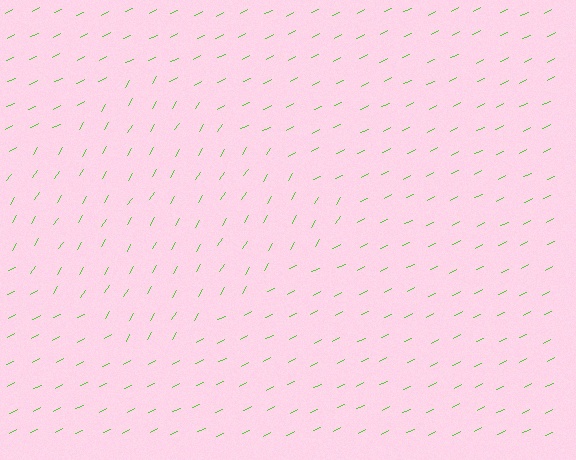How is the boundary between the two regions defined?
The boundary is defined purely by a change in line orientation (approximately 32 degrees difference). All lines are the same color and thickness.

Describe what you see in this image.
The image is filled with small lime line segments. A diamond region in the image has lines oriented differently from the surrounding lines, creating a visible texture boundary.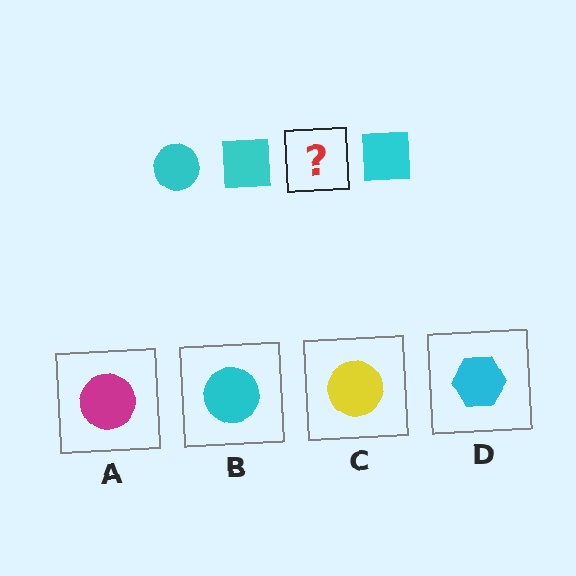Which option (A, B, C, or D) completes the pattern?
B.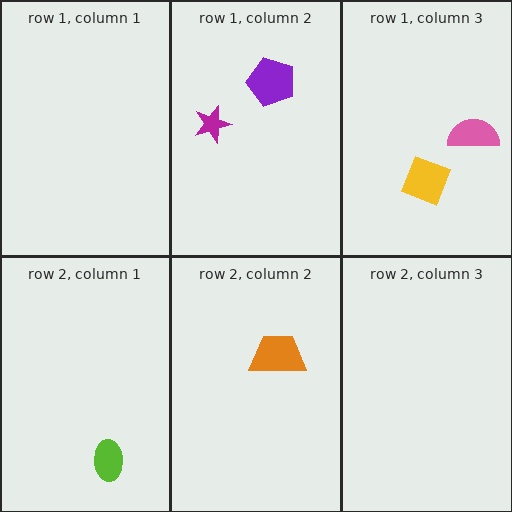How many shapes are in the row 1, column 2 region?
2.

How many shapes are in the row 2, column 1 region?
1.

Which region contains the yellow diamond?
The row 1, column 3 region.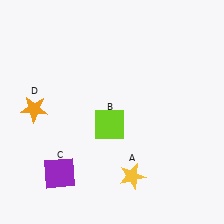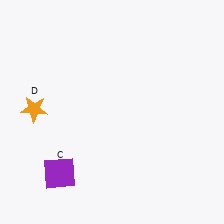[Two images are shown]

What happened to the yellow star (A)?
The yellow star (A) was removed in Image 2. It was in the bottom-right area of Image 1.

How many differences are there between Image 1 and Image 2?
There are 2 differences between the two images.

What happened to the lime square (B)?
The lime square (B) was removed in Image 2. It was in the bottom-left area of Image 1.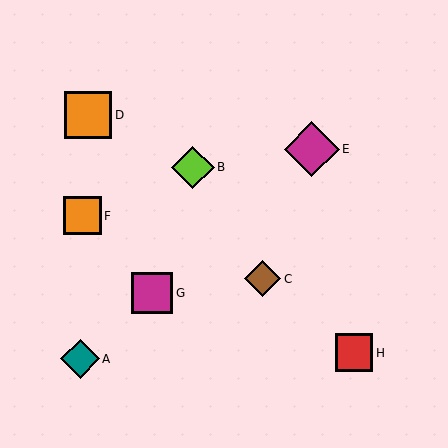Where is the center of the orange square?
The center of the orange square is at (82, 216).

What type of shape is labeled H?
Shape H is a red square.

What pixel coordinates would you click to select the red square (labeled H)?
Click at (354, 353) to select the red square H.